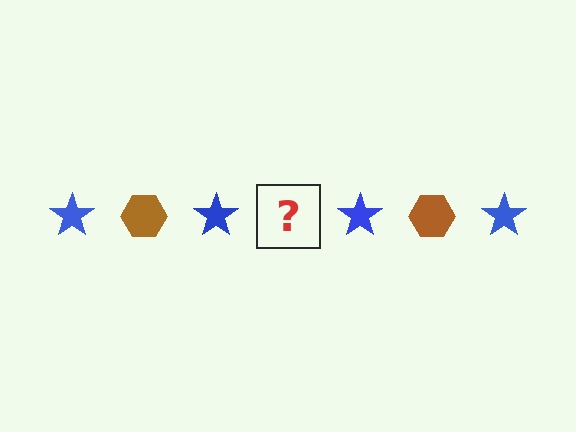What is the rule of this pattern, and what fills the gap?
The rule is that the pattern alternates between blue star and brown hexagon. The gap should be filled with a brown hexagon.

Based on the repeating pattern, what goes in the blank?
The blank should be a brown hexagon.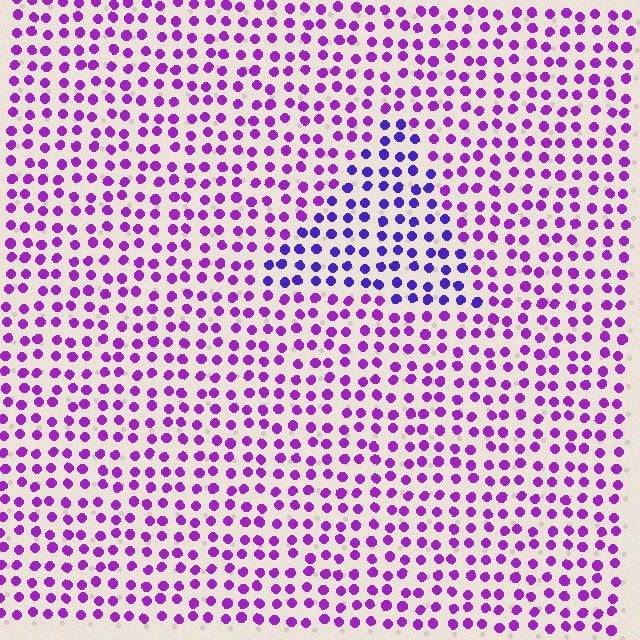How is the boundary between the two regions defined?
The boundary is defined purely by a slight shift in hue (about 33 degrees). Spacing, size, and orientation are identical on both sides.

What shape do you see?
I see a triangle.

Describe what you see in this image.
The image is filled with small purple elements in a uniform arrangement. A triangle-shaped region is visible where the elements are tinted to a slightly different hue, forming a subtle color boundary.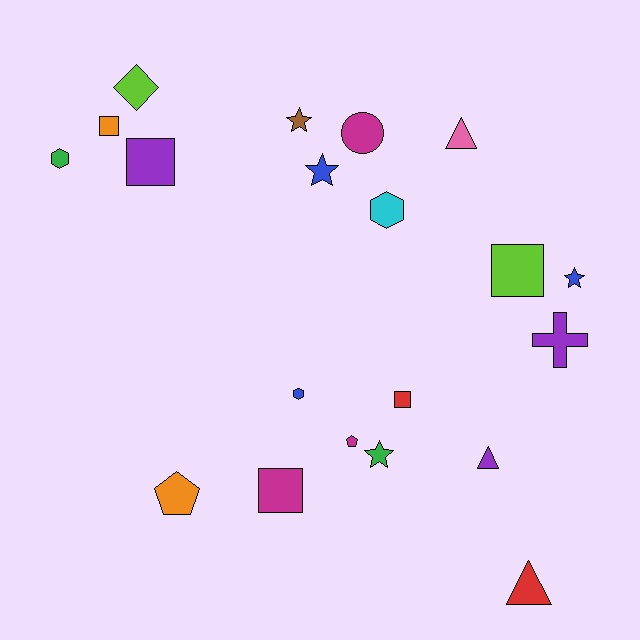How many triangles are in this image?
There are 3 triangles.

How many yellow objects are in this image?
There are no yellow objects.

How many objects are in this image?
There are 20 objects.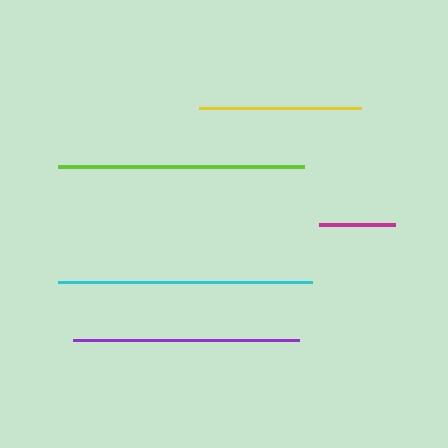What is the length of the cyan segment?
The cyan segment is approximately 254 pixels long.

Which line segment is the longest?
The cyan line is the longest at approximately 254 pixels.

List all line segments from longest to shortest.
From longest to shortest: cyan, lime, purple, yellow, magenta.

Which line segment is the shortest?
The magenta line is the shortest at approximately 76 pixels.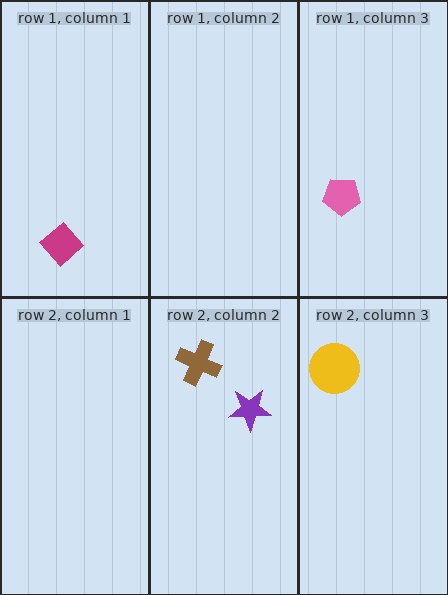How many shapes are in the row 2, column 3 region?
1.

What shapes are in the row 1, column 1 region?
The magenta diamond.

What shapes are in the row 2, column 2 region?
The purple star, the brown cross.